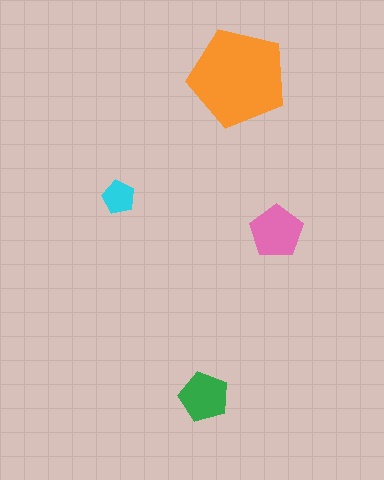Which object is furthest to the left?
The cyan pentagon is leftmost.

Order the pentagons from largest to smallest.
the orange one, the pink one, the green one, the cyan one.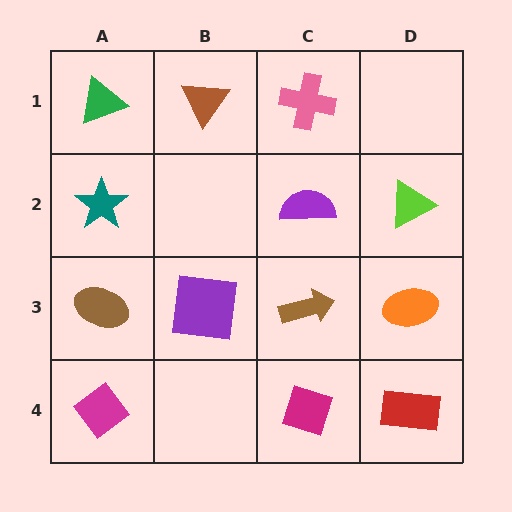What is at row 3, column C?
A brown arrow.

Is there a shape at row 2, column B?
No, that cell is empty.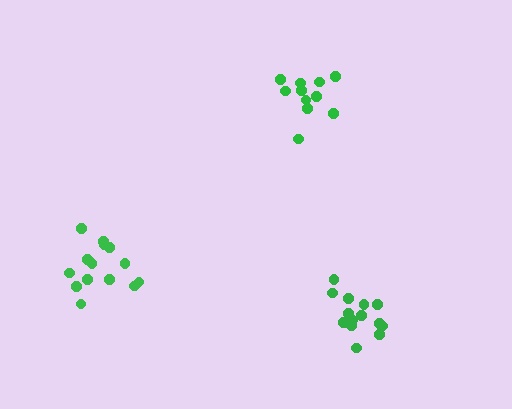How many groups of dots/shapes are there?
There are 3 groups.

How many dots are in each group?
Group 1: 12 dots, Group 2: 14 dots, Group 3: 14 dots (40 total).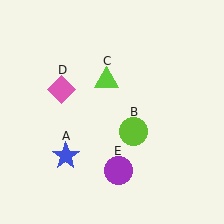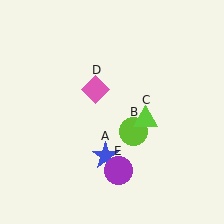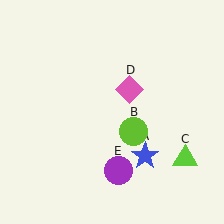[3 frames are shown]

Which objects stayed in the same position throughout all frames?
Lime circle (object B) and purple circle (object E) remained stationary.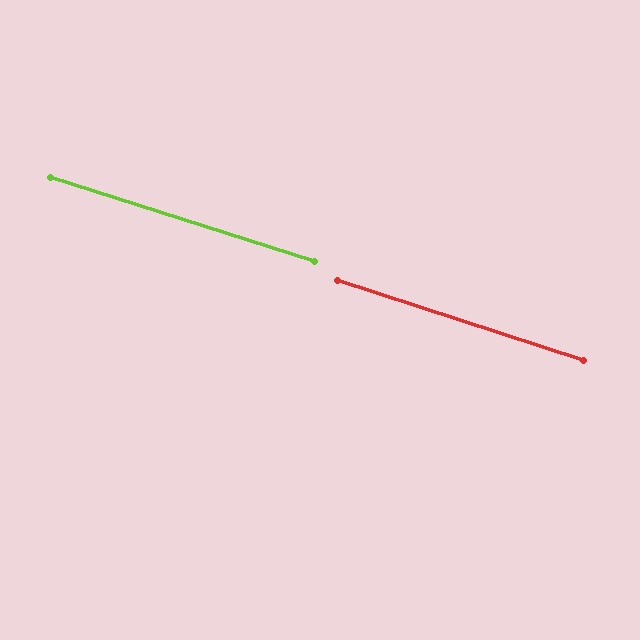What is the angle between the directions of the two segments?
Approximately 0 degrees.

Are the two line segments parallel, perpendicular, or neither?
Parallel — their directions differ by only 0.4°.